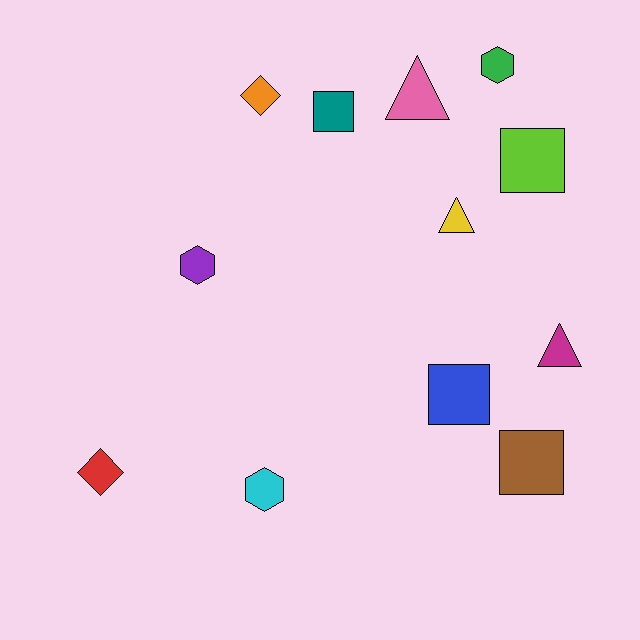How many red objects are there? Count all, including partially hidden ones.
There is 1 red object.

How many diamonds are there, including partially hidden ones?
There are 2 diamonds.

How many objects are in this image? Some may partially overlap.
There are 12 objects.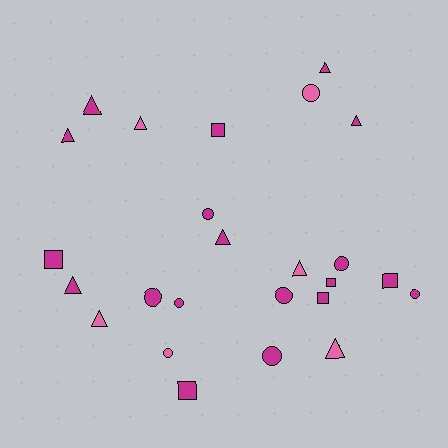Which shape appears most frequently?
Triangle, with 10 objects.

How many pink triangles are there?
There are 4 pink triangles.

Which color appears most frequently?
Magenta, with 19 objects.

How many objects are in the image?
There are 25 objects.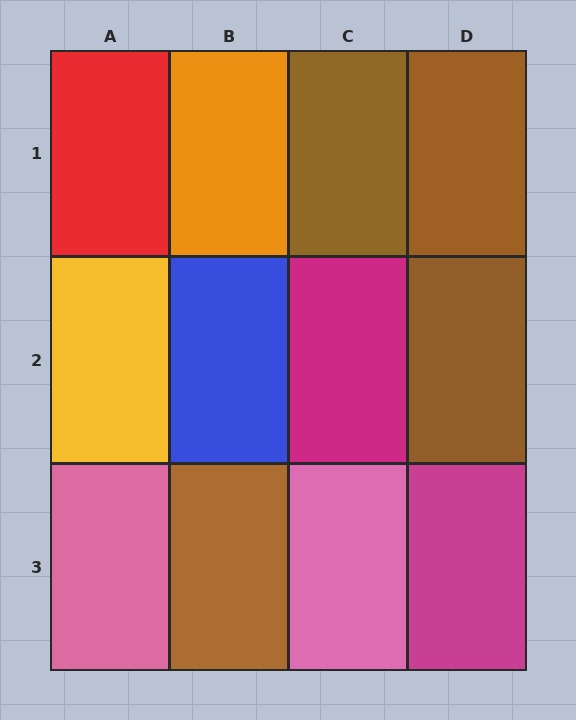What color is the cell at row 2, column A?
Yellow.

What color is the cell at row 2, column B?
Blue.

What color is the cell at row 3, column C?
Pink.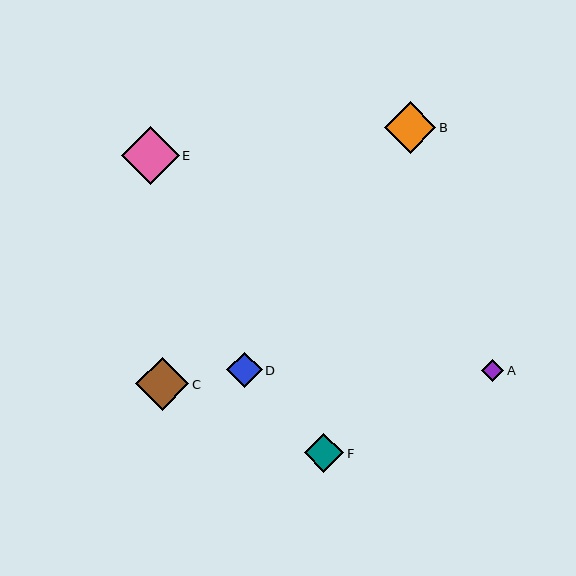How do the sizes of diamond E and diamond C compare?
Diamond E and diamond C are approximately the same size.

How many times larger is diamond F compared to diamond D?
Diamond F is approximately 1.1 times the size of diamond D.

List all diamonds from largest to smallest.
From largest to smallest: E, C, B, F, D, A.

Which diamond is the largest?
Diamond E is the largest with a size of approximately 58 pixels.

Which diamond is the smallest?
Diamond A is the smallest with a size of approximately 23 pixels.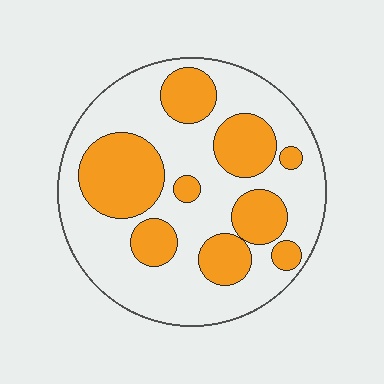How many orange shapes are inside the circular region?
9.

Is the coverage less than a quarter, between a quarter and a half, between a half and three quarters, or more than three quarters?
Between a quarter and a half.